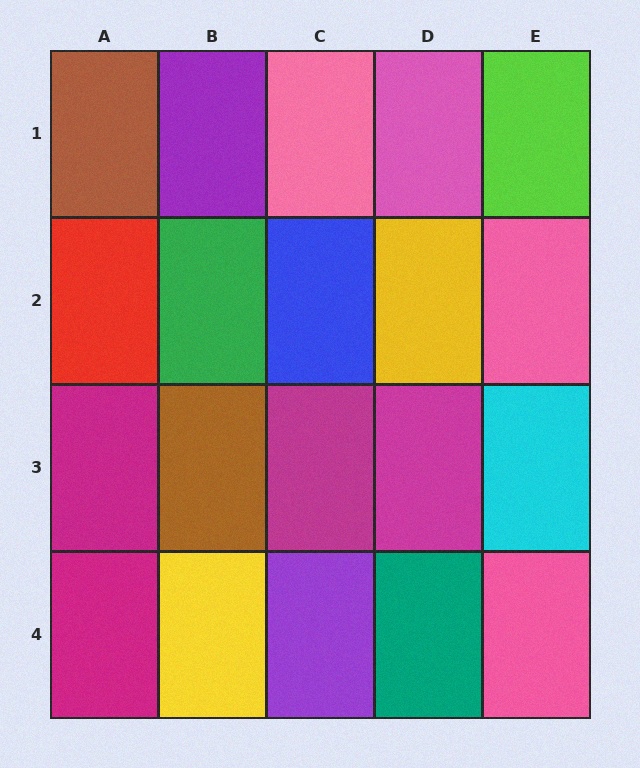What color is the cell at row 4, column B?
Yellow.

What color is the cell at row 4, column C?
Purple.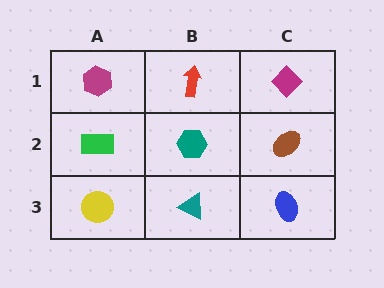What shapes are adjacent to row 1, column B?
A teal hexagon (row 2, column B), a magenta hexagon (row 1, column A), a magenta diamond (row 1, column C).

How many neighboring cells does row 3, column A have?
2.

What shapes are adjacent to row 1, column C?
A brown ellipse (row 2, column C), a red arrow (row 1, column B).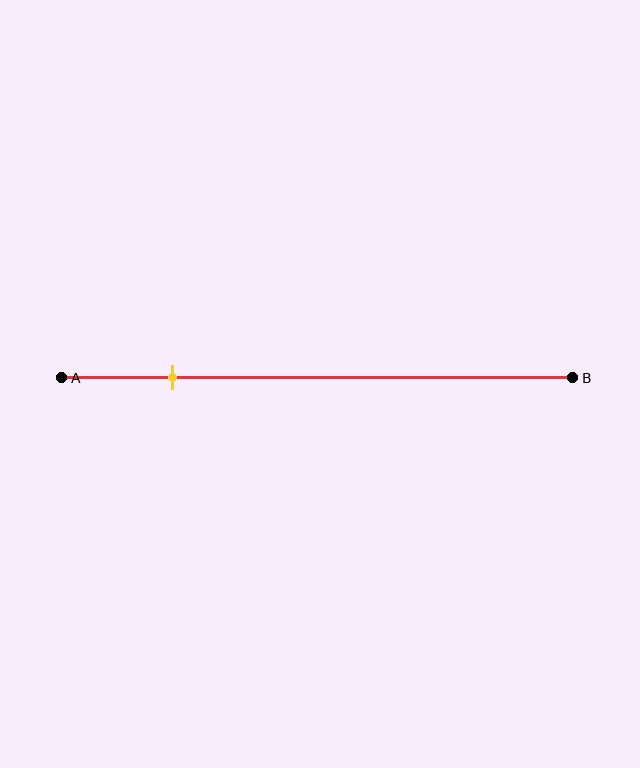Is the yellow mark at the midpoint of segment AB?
No, the mark is at about 20% from A, not at the 50% midpoint.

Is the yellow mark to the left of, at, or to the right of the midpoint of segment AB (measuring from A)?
The yellow mark is to the left of the midpoint of segment AB.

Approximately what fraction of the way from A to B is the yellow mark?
The yellow mark is approximately 20% of the way from A to B.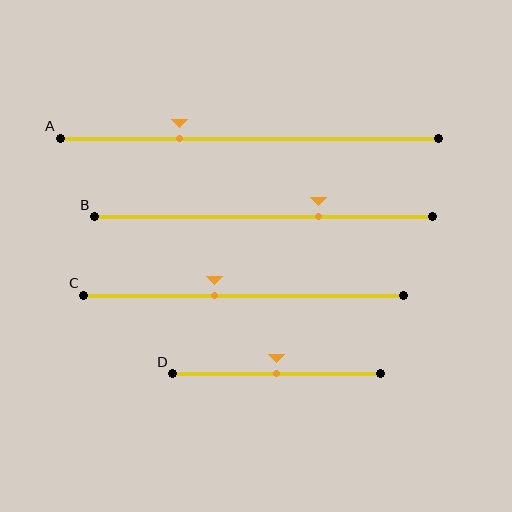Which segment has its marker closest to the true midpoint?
Segment D has its marker closest to the true midpoint.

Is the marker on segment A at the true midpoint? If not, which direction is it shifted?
No, the marker on segment A is shifted to the left by about 18% of the segment length.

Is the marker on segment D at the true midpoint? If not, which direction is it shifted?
Yes, the marker on segment D is at the true midpoint.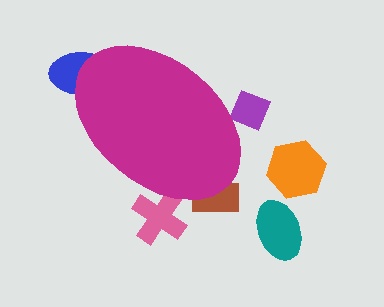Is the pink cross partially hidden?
Yes, the pink cross is partially hidden behind the magenta ellipse.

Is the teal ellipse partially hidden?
No, the teal ellipse is fully visible.